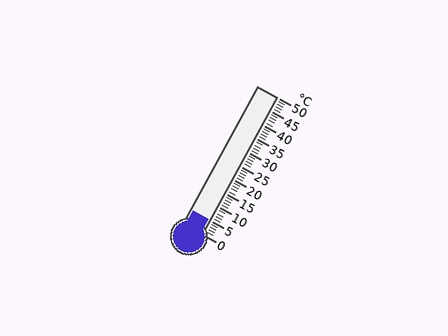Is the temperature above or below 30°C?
The temperature is below 30°C.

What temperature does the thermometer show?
The thermometer shows approximately 5°C.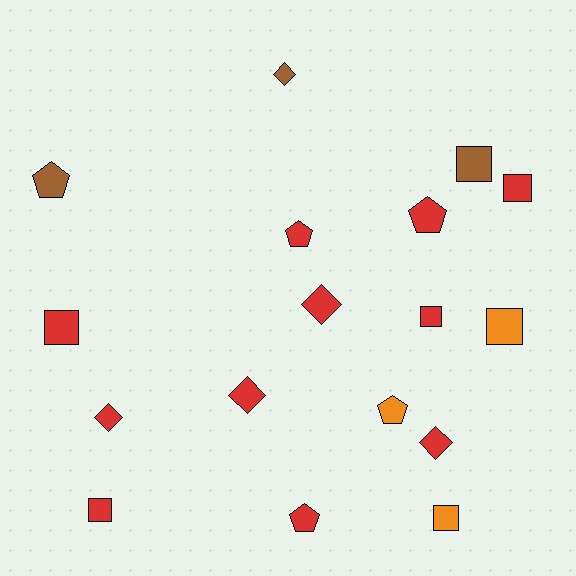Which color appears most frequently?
Red, with 11 objects.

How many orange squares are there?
There are 2 orange squares.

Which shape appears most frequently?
Square, with 7 objects.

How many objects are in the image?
There are 17 objects.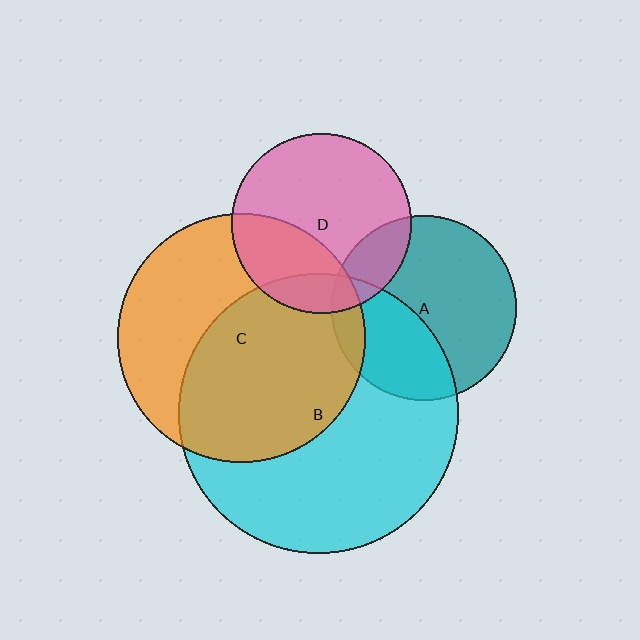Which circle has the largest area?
Circle B (cyan).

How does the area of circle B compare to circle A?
Approximately 2.3 times.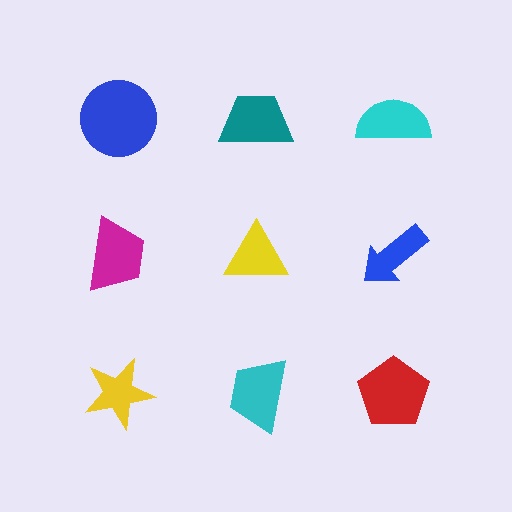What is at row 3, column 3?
A red pentagon.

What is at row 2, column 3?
A blue arrow.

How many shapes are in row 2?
3 shapes.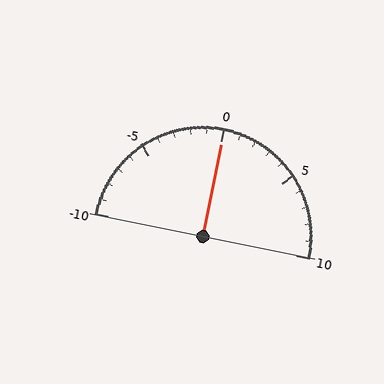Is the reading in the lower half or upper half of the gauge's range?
The reading is in the upper half of the range (-10 to 10).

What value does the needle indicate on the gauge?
The needle indicates approximately 0.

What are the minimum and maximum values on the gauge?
The gauge ranges from -10 to 10.